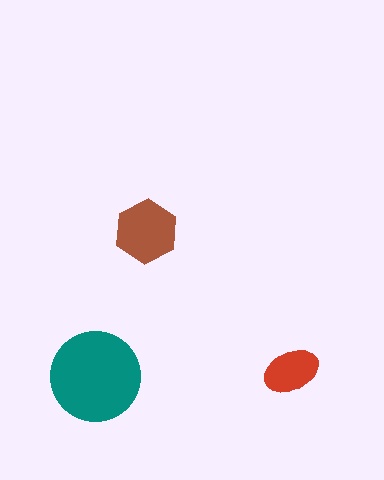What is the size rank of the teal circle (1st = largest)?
1st.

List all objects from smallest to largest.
The red ellipse, the brown hexagon, the teal circle.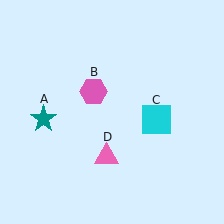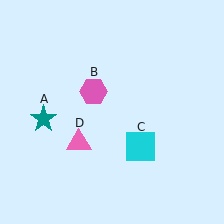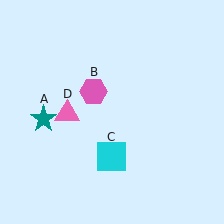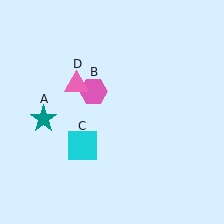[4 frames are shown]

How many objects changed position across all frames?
2 objects changed position: cyan square (object C), pink triangle (object D).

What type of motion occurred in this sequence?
The cyan square (object C), pink triangle (object D) rotated clockwise around the center of the scene.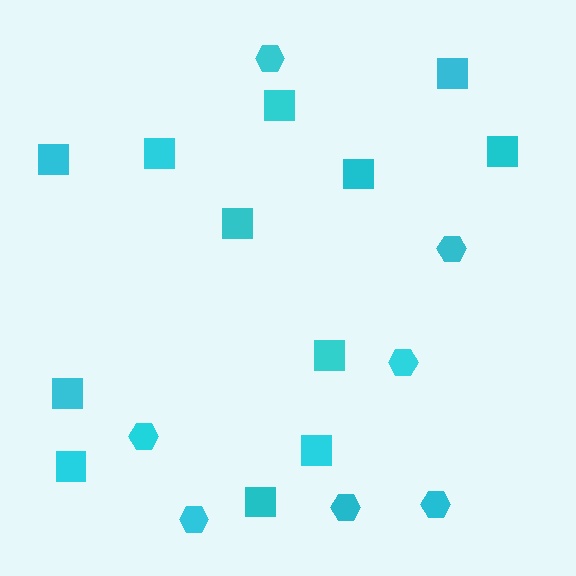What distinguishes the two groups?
There are 2 groups: one group of squares (12) and one group of hexagons (7).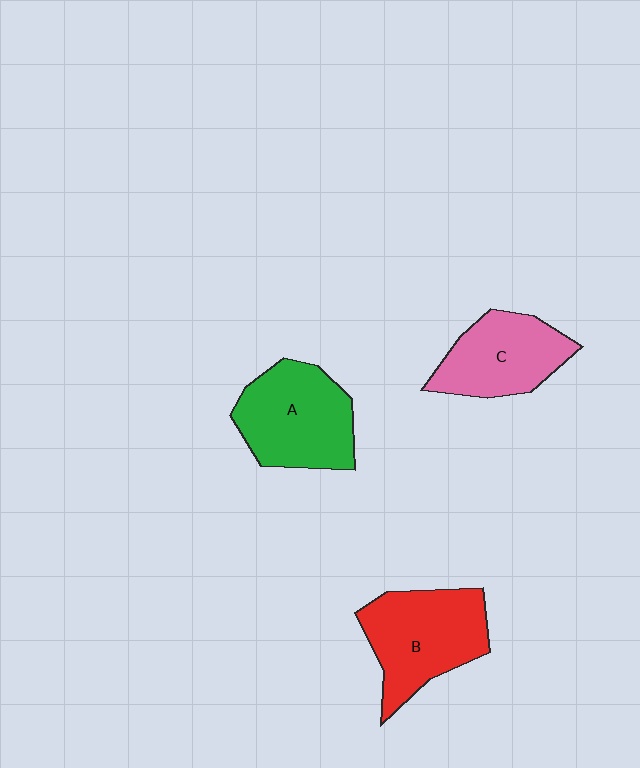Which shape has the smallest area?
Shape C (pink).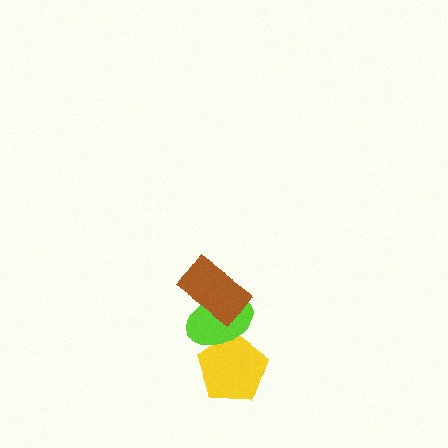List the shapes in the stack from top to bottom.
From top to bottom: the brown rectangle, the lime ellipse, the yellow pentagon.